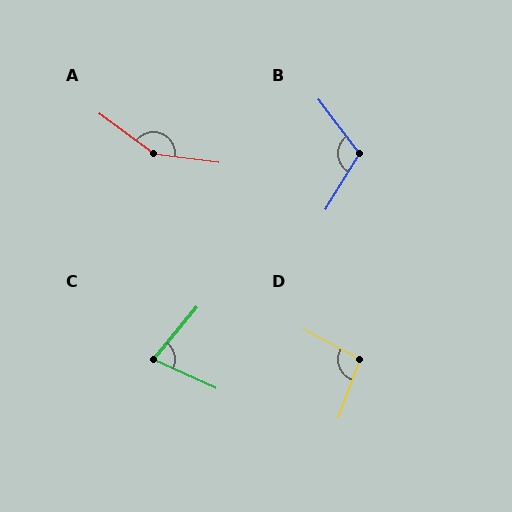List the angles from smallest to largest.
C (75°), D (97°), B (111°), A (151°).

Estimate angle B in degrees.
Approximately 111 degrees.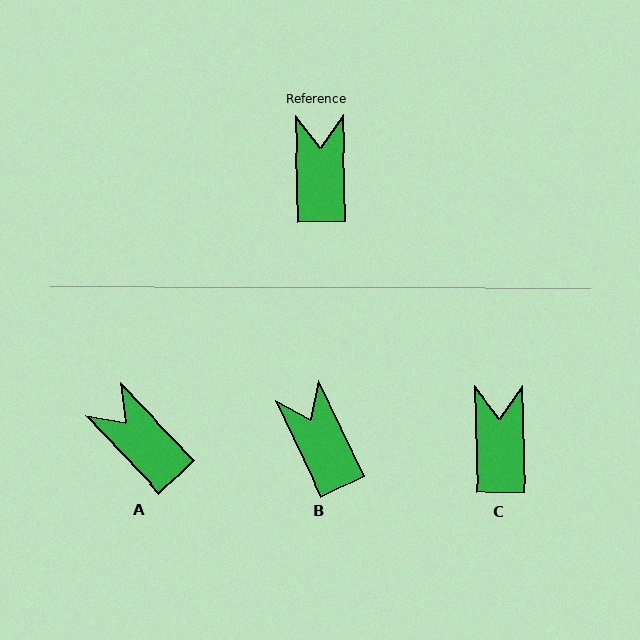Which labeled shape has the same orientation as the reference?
C.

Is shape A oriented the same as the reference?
No, it is off by about 43 degrees.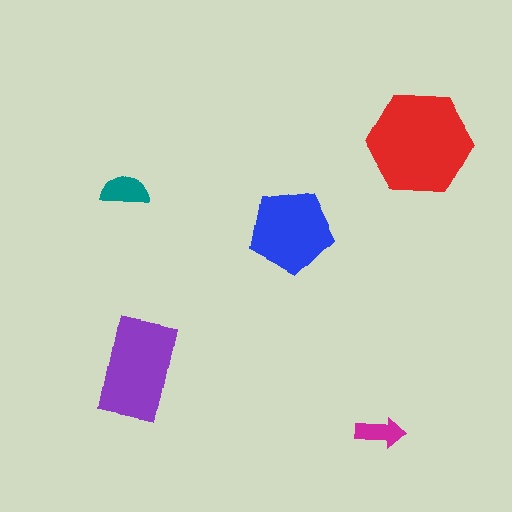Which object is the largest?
The red hexagon.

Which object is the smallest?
The magenta arrow.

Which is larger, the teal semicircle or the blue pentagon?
The blue pentagon.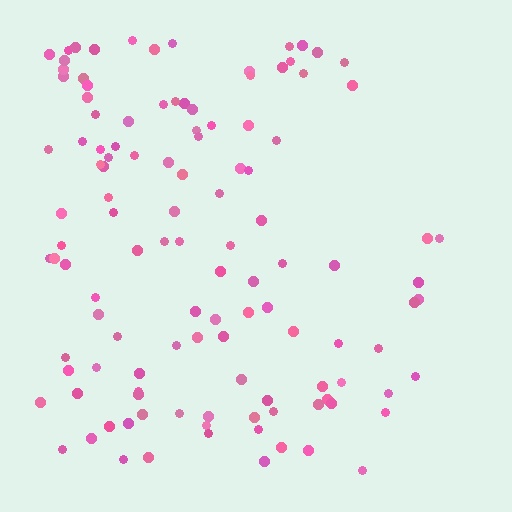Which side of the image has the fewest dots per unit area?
The right.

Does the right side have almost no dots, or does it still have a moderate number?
Still a moderate number, just noticeably fewer than the left.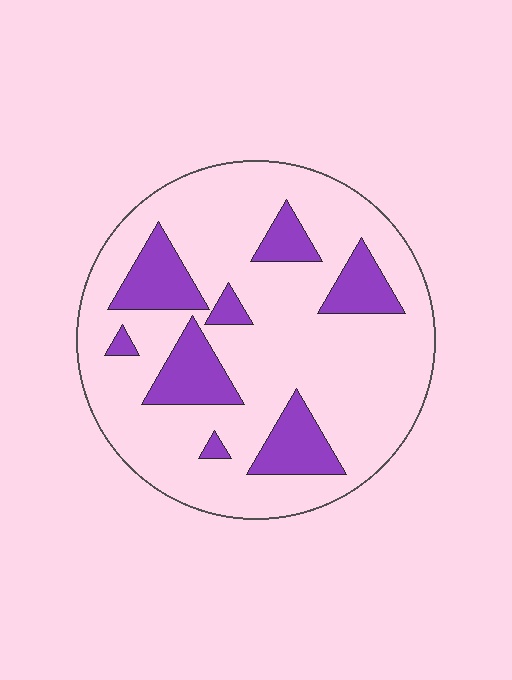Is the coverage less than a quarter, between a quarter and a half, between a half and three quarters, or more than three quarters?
Less than a quarter.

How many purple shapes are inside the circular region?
8.